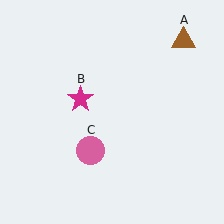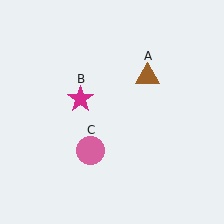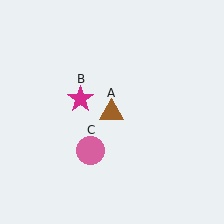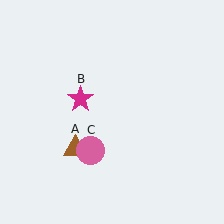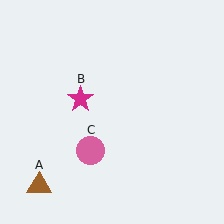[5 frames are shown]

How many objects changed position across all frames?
1 object changed position: brown triangle (object A).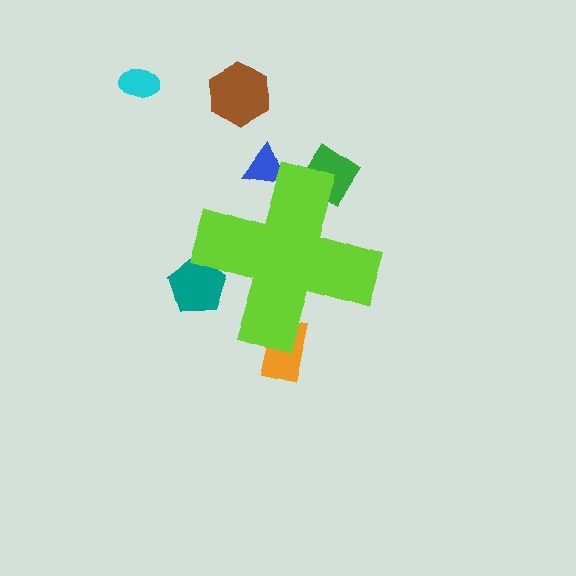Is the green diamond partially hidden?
Yes, the green diamond is partially hidden behind the lime cross.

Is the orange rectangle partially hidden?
Yes, the orange rectangle is partially hidden behind the lime cross.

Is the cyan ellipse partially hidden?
No, the cyan ellipse is fully visible.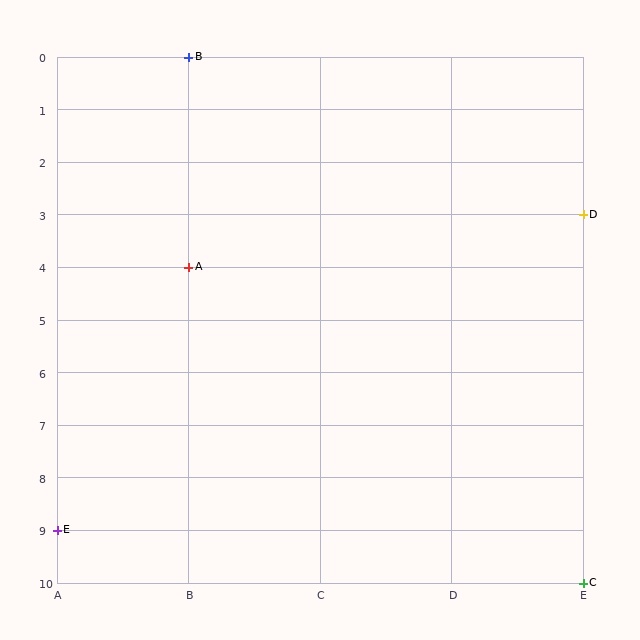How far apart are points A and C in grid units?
Points A and C are 3 columns and 6 rows apart (about 6.7 grid units diagonally).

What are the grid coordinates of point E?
Point E is at grid coordinates (A, 9).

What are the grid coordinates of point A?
Point A is at grid coordinates (B, 4).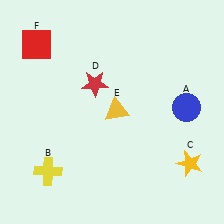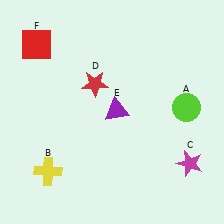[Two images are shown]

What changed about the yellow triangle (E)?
In Image 1, E is yellow. In Image 2, it changed to purple.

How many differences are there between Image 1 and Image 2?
There are 3 differences between the two images.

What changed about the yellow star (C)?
In Image 1, C is yellow. In Image 2, it changed to magenta.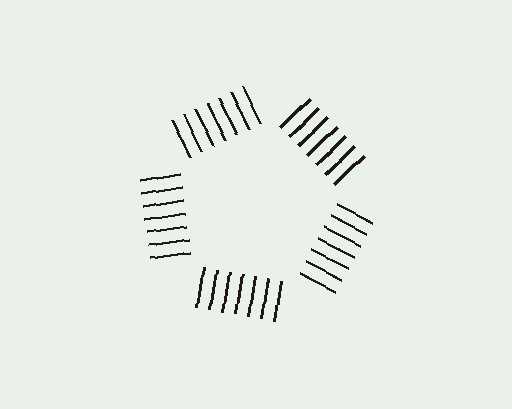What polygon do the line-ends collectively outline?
An illusory pentagon — the line segments terminate on its edges but no continuous stroke is drawn.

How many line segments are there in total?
35 — 7 along each of the 5 edges.